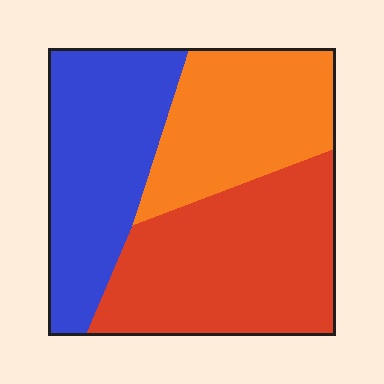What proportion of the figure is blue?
Blue takes up about one third (1/3) of the figure.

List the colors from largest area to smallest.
From largest to smallest: red, blue, orange.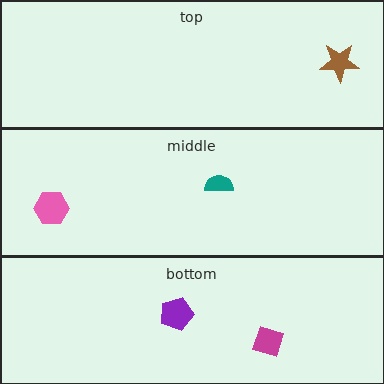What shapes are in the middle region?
The pink hexagon, the teal semicircle.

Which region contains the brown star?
The top region.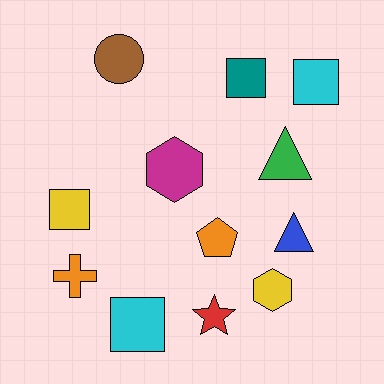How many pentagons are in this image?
There is 1 pentagon.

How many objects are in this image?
There are 12 objects.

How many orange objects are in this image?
There are 2 orange objects.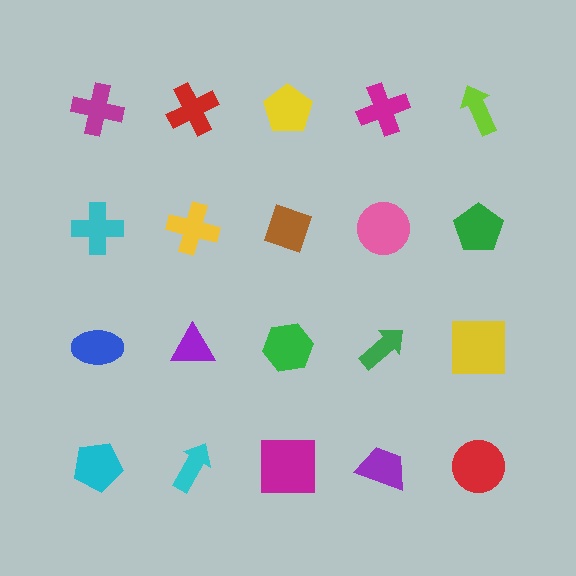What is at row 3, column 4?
A green arrow.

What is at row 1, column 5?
A lime arrow.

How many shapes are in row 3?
5 shapes.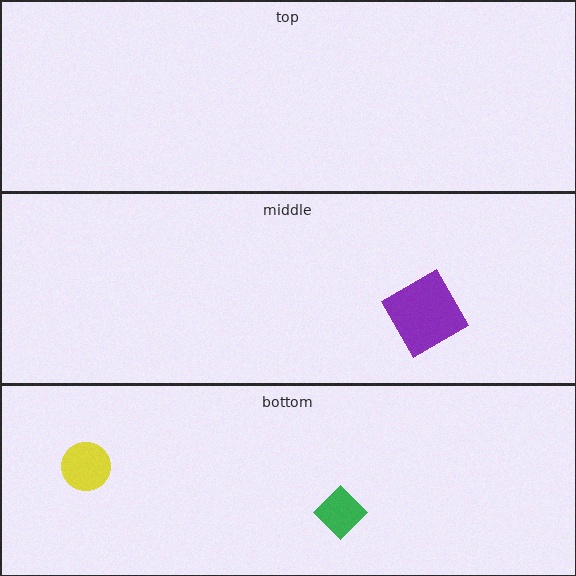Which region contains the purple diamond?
The middle region.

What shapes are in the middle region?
The purple diamond.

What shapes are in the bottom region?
The green diamond, the yellow circle.